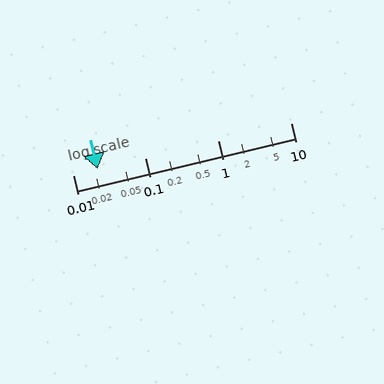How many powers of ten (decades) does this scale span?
The scale spans 3 decades, from 0.01 to 10.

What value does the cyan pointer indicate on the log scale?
The pointer indicates approximately 0.022.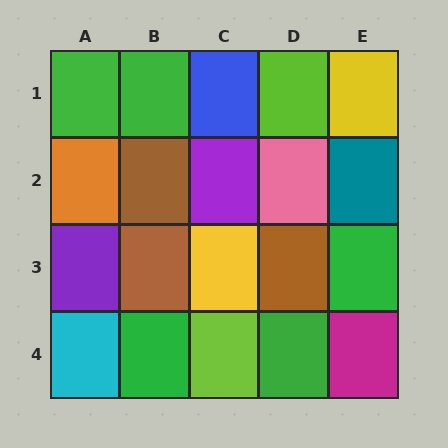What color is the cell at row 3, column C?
Yellow.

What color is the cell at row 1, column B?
Green.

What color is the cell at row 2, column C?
Purple.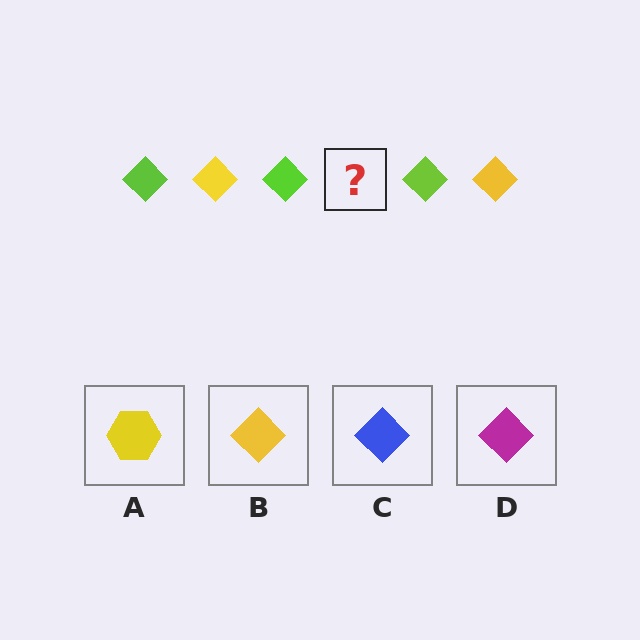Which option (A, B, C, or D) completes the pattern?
B.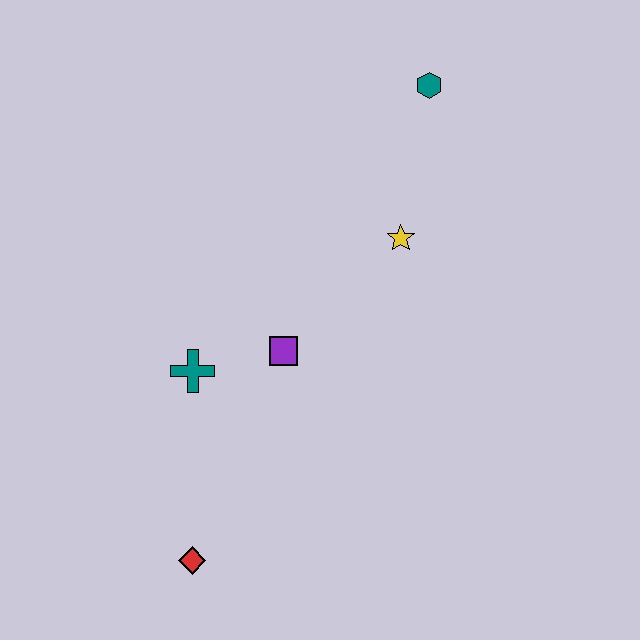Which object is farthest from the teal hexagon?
The red diamond is farthest from the teal hexagon.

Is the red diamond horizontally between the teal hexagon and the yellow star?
No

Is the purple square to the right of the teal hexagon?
No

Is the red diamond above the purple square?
No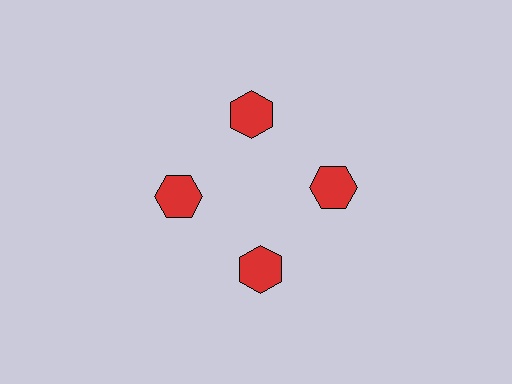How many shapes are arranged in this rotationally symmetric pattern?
There are 4 shapes, arranged in 4 groups of 1.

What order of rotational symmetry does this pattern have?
This pattern has 4-fold rotational symmetry.